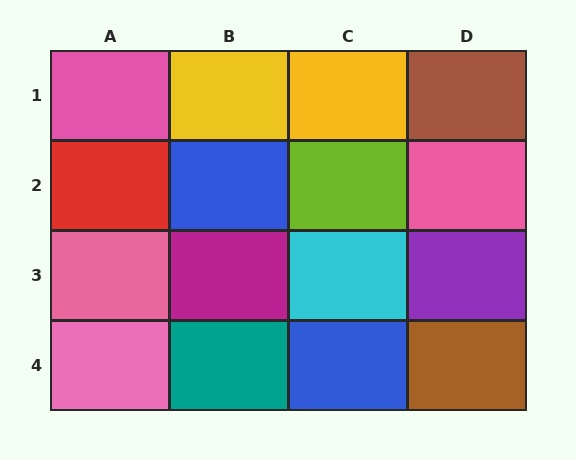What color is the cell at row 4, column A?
Pink.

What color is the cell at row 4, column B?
Teal.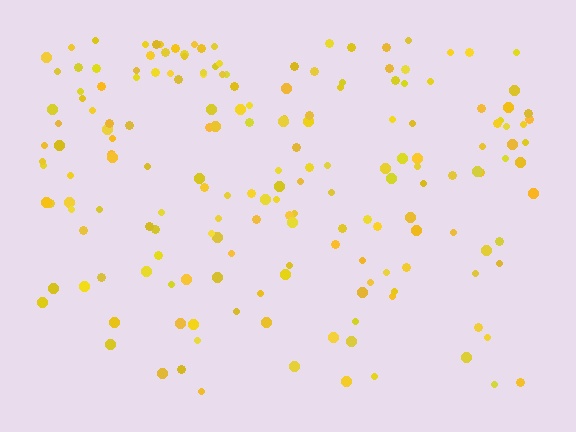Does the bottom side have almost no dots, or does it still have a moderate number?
Still a moderate number, just noticeably fewer than the top.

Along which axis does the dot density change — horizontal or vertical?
Vertical.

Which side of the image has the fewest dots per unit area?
The bottom.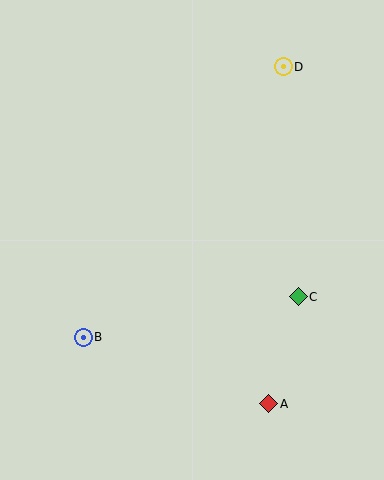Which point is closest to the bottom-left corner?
Point B is closest to the bottom-left corner.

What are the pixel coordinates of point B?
Point B is at (83, 338).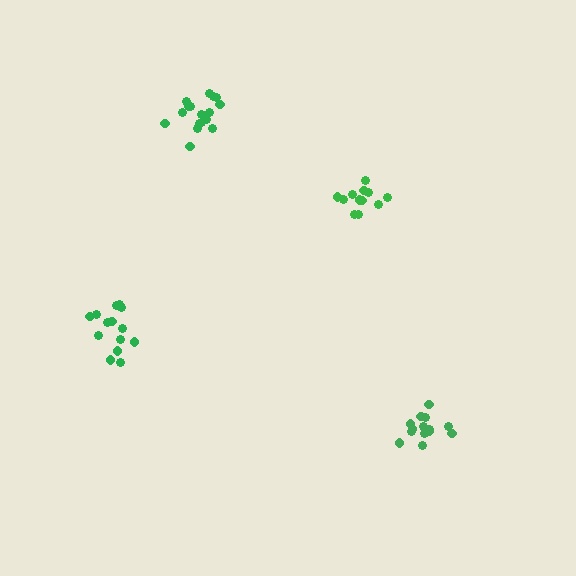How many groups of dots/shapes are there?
There are 4 groups.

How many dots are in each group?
Group 1: 14 dots, Group 2: 12 dots, Group 3: 18 dots, Group 4: 14 dots (58 total).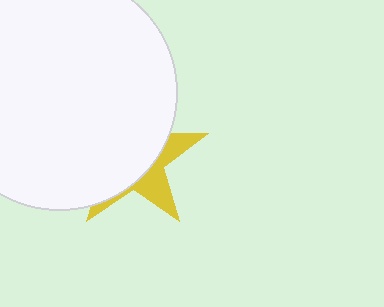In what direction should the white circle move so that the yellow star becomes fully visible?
The white circle should move toward the upper-left. That is the shortest direction to clear the overlap and leave the yellow star fully visible.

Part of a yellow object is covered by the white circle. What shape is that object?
It is a star.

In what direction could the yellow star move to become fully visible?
The yellow star could move toward the lower-right. That would shift it out from behind the white circle entirely.